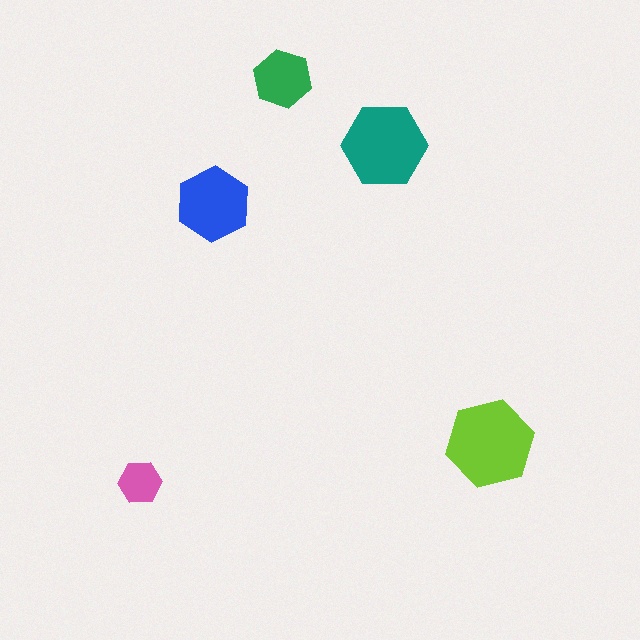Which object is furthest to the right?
The lime hexagon is rightmost.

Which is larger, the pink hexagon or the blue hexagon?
The blue one.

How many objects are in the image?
There are 5 objects in the image.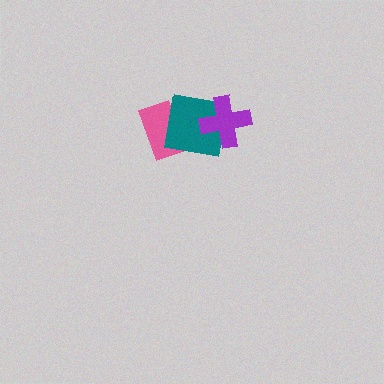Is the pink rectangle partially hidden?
Yes, it is partially covered by another shape.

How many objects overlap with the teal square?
2 objects overlap with the teal square.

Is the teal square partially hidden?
Yes, it is partially covered by another shape.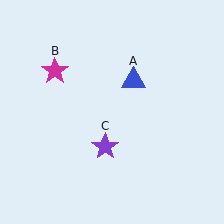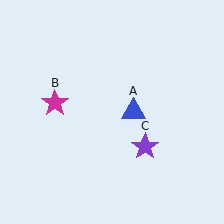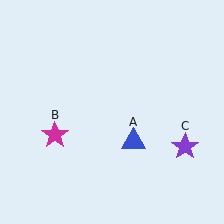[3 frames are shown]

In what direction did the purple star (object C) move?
The purple star (object C) moved right.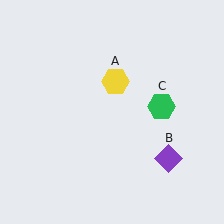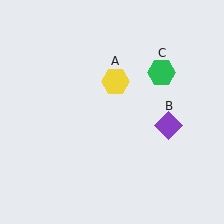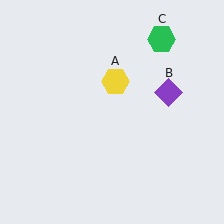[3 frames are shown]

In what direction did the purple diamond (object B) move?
The purple diamond (object B) moved up.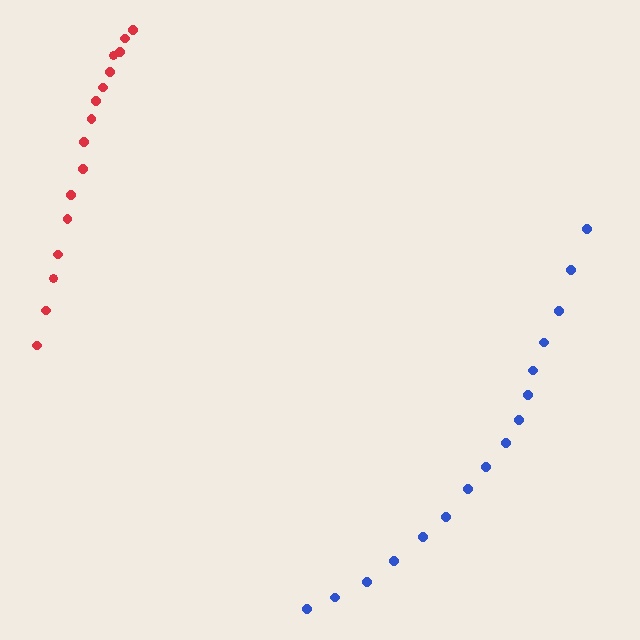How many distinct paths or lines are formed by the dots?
There are 2 distinct paths.